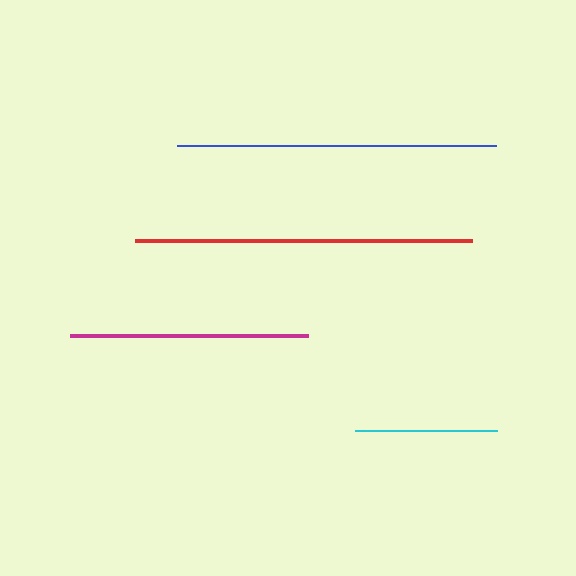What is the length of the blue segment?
The blue segment is approximately 318 pixels long.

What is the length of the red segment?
The red segment is approximately 337 pixels long.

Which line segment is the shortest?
The cyan line is the shortest at approximately 143 pixels.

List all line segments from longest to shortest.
From longest to shortest: red, blue, magenta, cyan.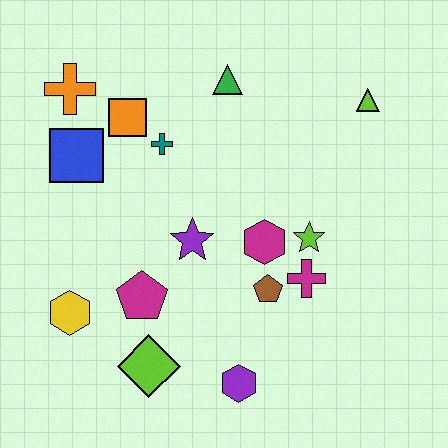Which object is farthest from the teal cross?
The purple hexagon is farthest from the teal cross.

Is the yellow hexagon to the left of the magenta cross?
Yes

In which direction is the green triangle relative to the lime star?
The green triangle is above the lime star.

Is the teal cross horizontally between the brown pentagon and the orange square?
Yes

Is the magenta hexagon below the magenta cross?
No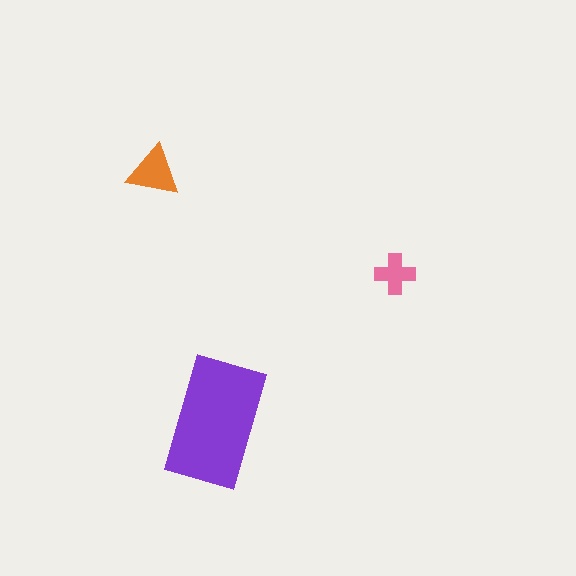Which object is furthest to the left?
The orange triangle is leftmost.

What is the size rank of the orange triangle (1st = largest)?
2nd.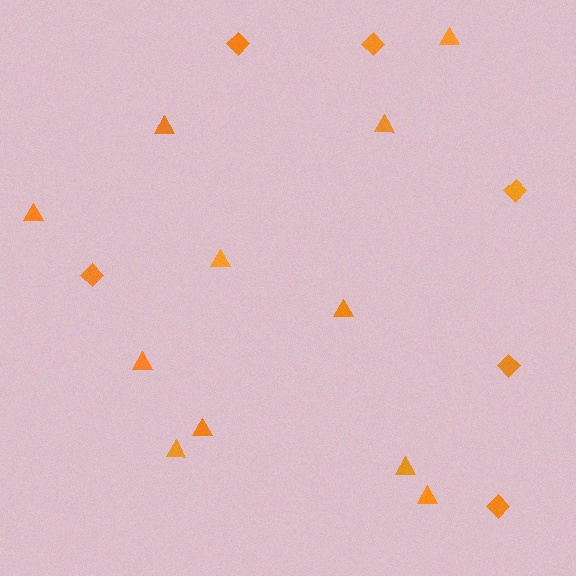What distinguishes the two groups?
There are 2 groups: one group of triangles (11) and one group of diamonds (6).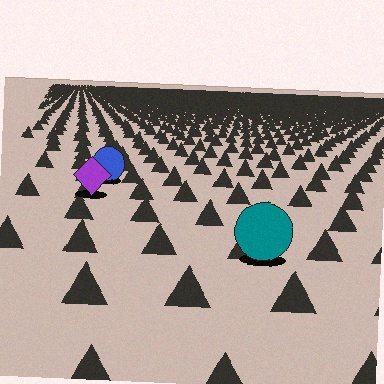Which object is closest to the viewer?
The teal circle is closest. The texture marks near it are larger and more spread out.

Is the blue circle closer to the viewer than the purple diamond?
No. The purple diamond is closer — you can tell from the texture gradient: the ground texture is coarser near it.